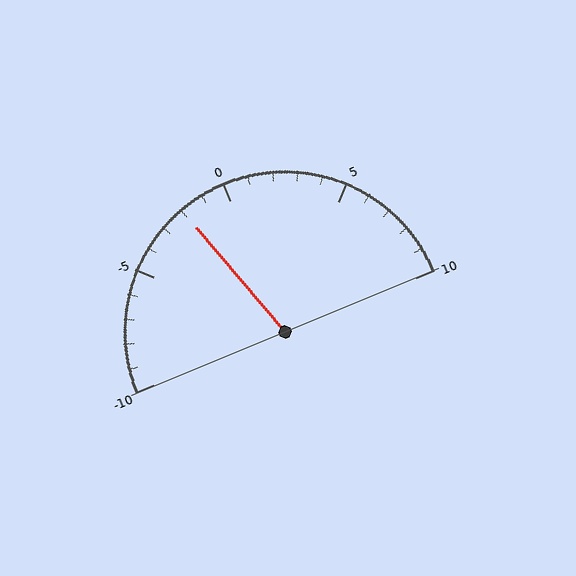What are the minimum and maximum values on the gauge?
The gauge ranges from -10 to 10.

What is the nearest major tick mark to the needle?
The nearest major tick mark is 0.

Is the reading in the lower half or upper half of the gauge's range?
The reading is in the lower half of the range (-10 to 10).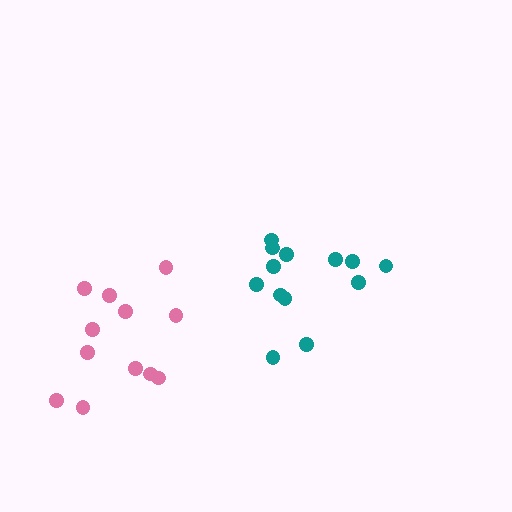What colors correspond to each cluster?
The clusters are colored: pink, teal.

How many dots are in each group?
Group 1: 12 dots, Group 2: 13 dots (25 total).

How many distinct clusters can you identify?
There are 2 distinct clusters.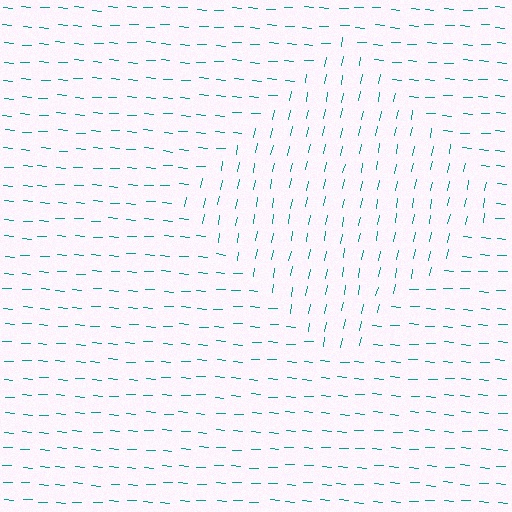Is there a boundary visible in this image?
Yes, there is a texture boundary formed by a change in line orientation.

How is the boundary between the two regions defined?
The boundary is defined purely by a change in line orientation (approximately 83 degrees difference). All lines are the same color and thickness.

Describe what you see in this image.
The image is filled with small teal line segments. A diamond region in the image has lines oriented differently from the surrounding lines, creating a visible texture boundary.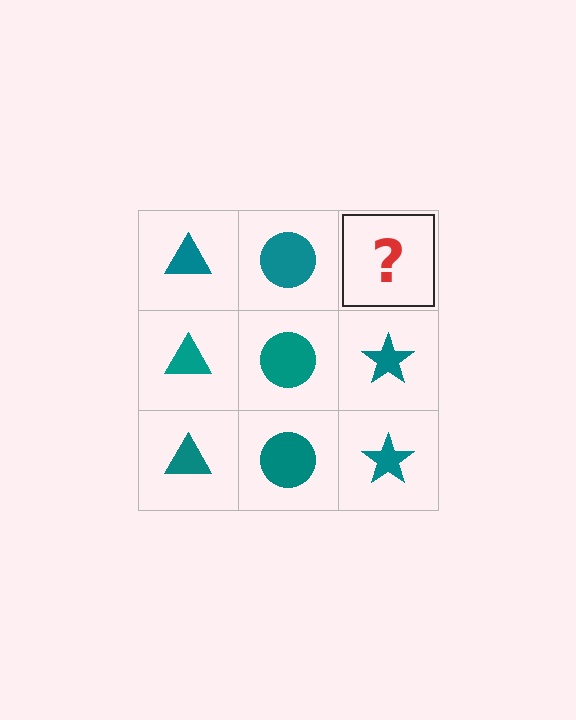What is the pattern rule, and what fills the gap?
The rule is that each column has a consistent shape. The gap should be filled with a teal star.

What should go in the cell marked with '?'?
The missing cell should contain a teal star.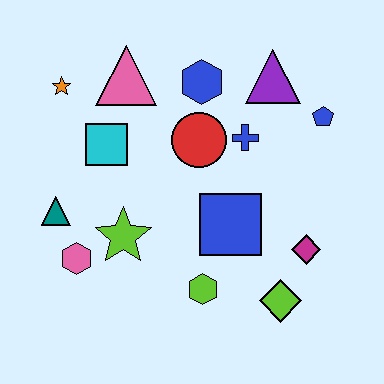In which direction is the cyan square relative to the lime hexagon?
The cyan square is above the lime hexagon.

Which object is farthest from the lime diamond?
The orange star is farthest from the lime diamond.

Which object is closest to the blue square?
The lime hexagon is closest to the blue square.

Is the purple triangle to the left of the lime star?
No